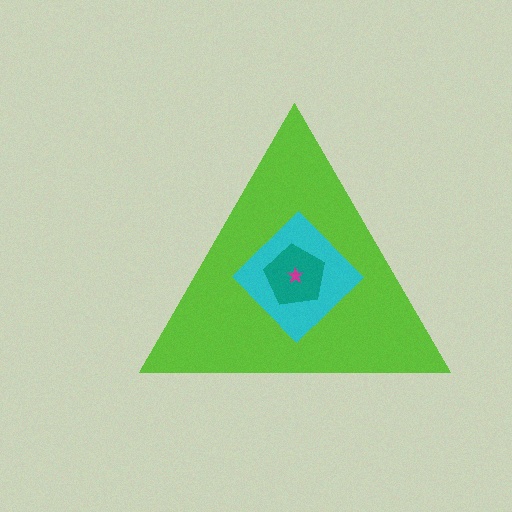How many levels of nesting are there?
4.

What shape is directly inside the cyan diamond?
The teal pentagon.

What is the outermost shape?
The lime triangle.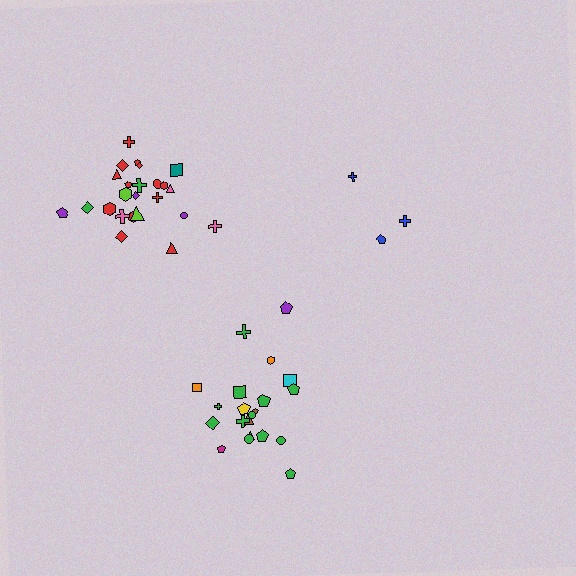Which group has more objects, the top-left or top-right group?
The top-left group.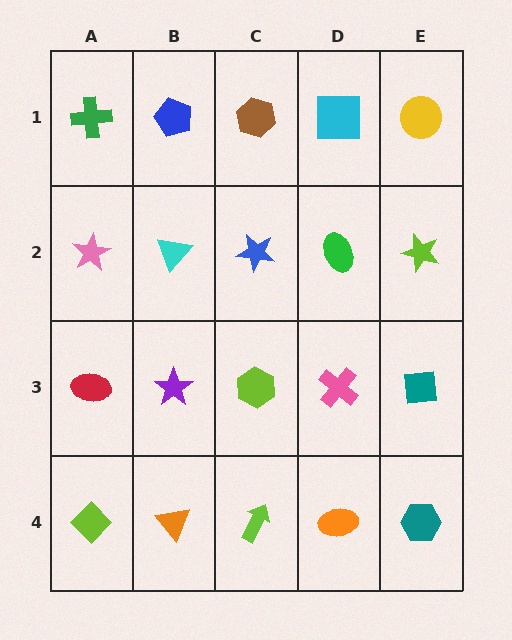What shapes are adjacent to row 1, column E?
A lime star (row 2, column E), a cyan square (row 1, column D).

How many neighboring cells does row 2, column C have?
4.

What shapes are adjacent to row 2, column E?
A yellow circle (row 1, column E), a teal square (row 3, column E), a green ellipse (row 2, column D).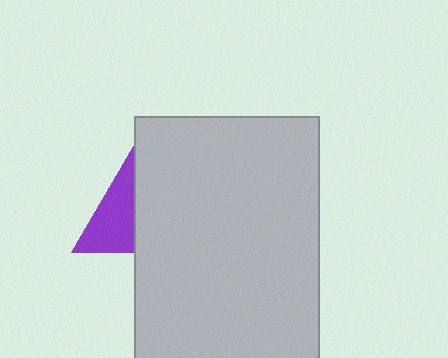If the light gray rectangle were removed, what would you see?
You would see the complete purple triangle.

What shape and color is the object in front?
The object in front is a light gray rectangle.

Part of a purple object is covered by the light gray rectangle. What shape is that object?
It is a triangle.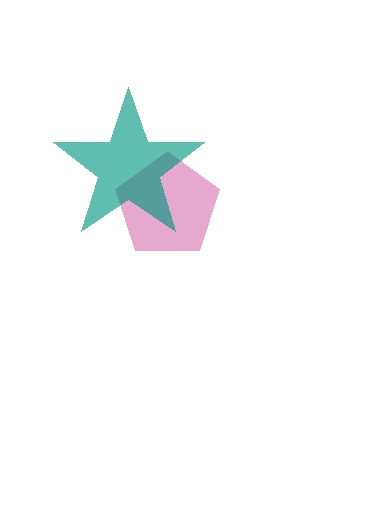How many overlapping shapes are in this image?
There are 2 overlapping shapes in the image.